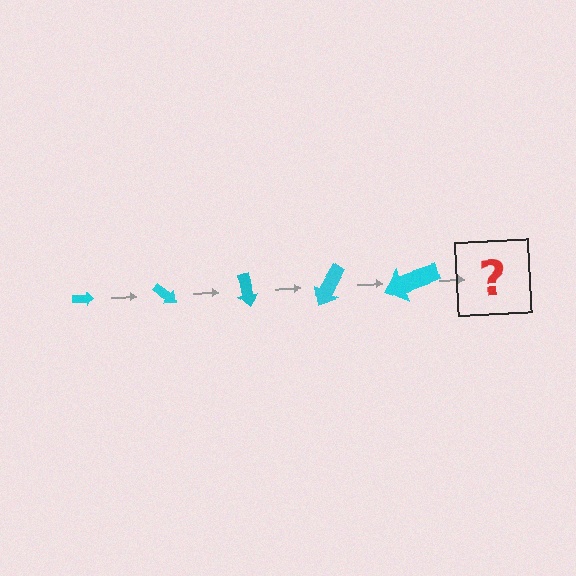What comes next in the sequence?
The next element should be an arrow, larger than the previous one and rotated 200 degrees from the start.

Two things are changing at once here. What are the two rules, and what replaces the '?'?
The two rules are that the arrow grows larger each step and it rotates 40 degrees each step. The '?' should be an arrow, larger than the previous one and rotated 200 degrees from the start.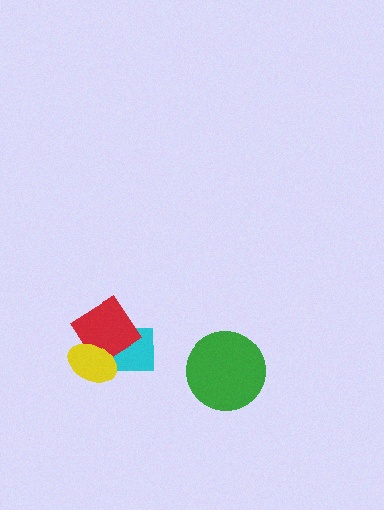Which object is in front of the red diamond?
The yellow ellipse is in front of the red diamond.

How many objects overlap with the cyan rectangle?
2 objects overlap with the cyan rectangle.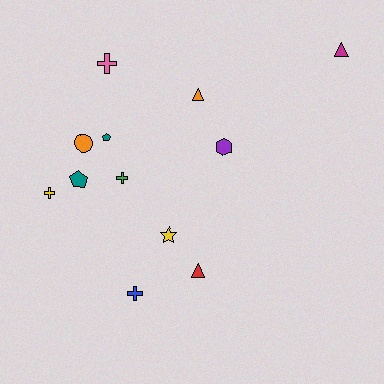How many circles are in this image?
There is 1 circle.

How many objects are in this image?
There are 12 objects.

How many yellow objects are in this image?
There are 2 yellow objects.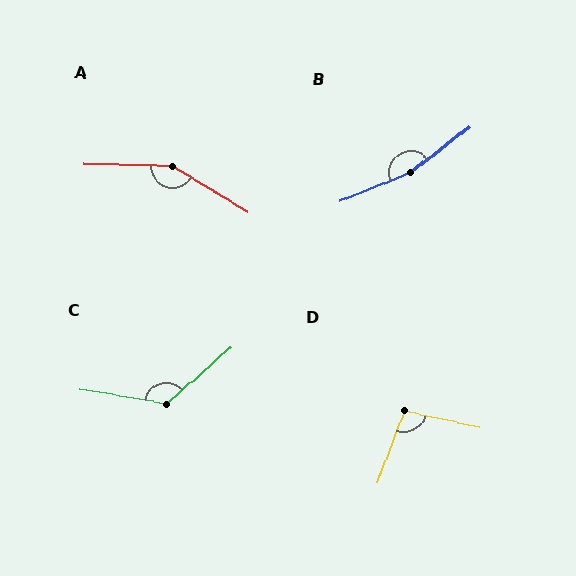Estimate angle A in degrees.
Approximately 151 degrees.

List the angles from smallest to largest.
D (98°), C (129°), A (151°), B (165°).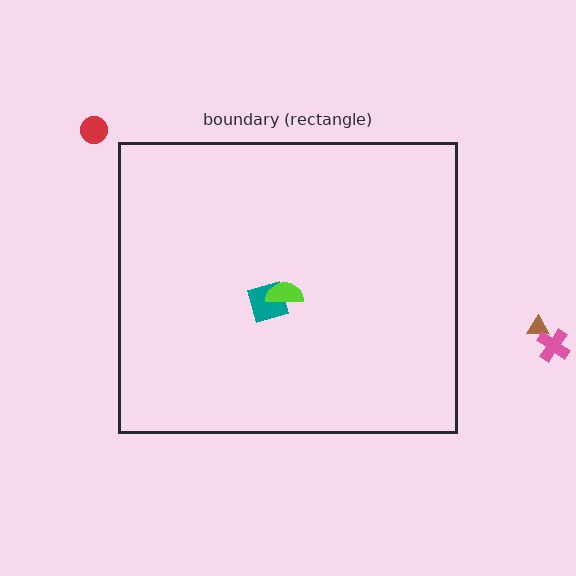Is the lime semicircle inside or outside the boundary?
Inside.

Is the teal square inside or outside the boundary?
Inside.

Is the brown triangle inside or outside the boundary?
Outside.